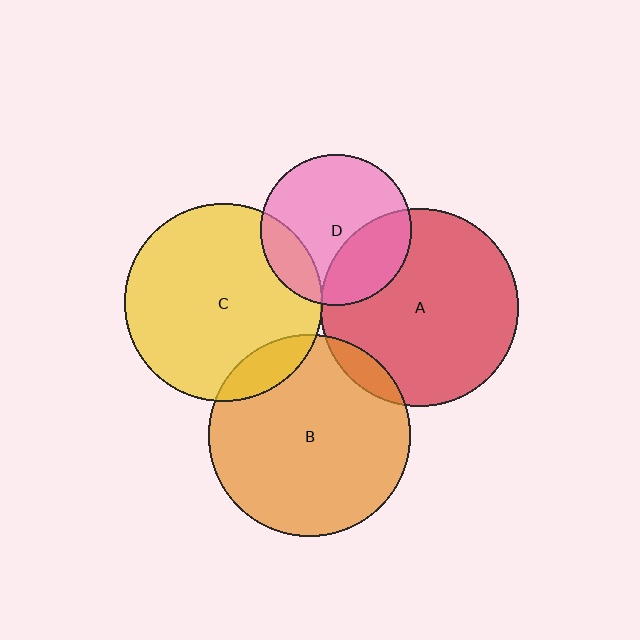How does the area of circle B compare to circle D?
Approximately 1.8 times.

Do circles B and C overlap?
Yes.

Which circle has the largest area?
Circle B (orange).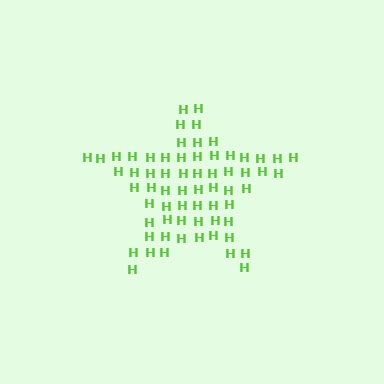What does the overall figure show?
The overall figure shows a star.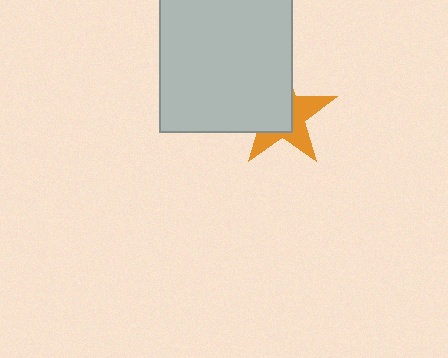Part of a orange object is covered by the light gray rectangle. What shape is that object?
It is a star.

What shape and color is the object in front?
The object in front is a light gray rectangle.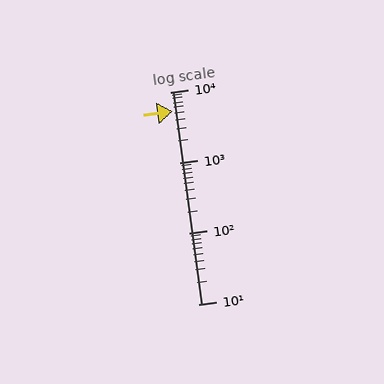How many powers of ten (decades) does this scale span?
The scale spans 3 decades, from 10 to 10000.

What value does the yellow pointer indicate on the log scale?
The pointer indicates approximately 5400.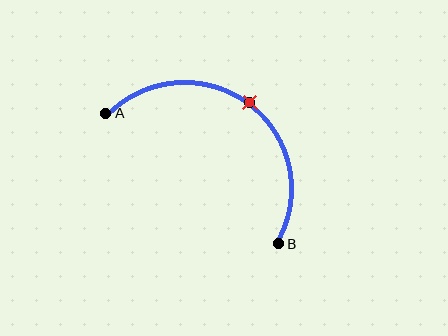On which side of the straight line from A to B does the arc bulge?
The arc bulges above and to the right of the straight line connecting A and B.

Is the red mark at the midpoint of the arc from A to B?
Yes. The red mark lies on the arc at equal arc-length from both A and B — it is the arc midpoint.